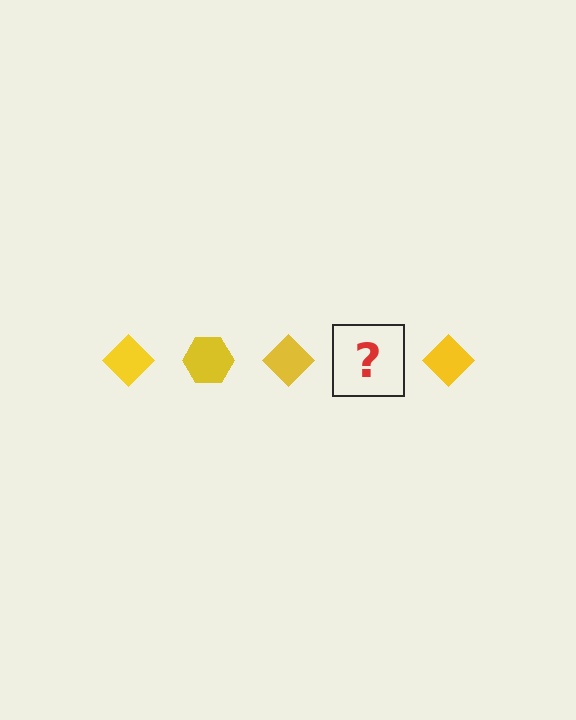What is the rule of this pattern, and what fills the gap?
The rule is that the pattern cycles through diamond, hexagon shapes in yellow. The gap should be filled with a yellow hexagon.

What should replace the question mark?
The question mark should be replaced with a yellow hexagon.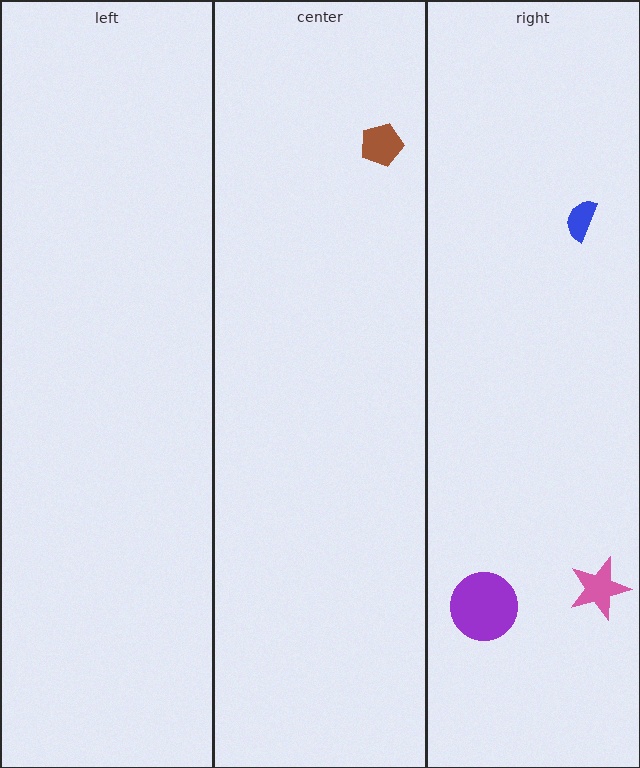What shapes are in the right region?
The blue semicircle, the pink star, the purple circle.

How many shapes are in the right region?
3.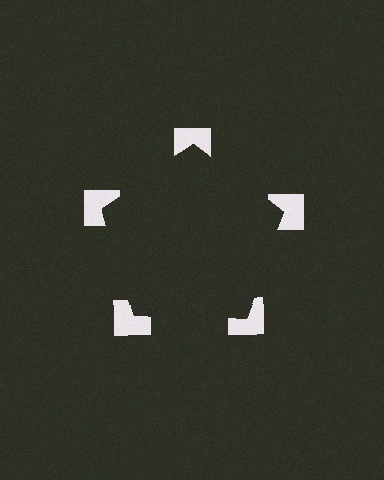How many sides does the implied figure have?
5 sides.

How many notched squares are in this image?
There are 5 — one at each vertex of the illusory pentagon.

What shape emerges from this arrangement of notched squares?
An illusory pentagon — its edges are inferred from the aligned wedge cuts in the notched squares, not physically drawn.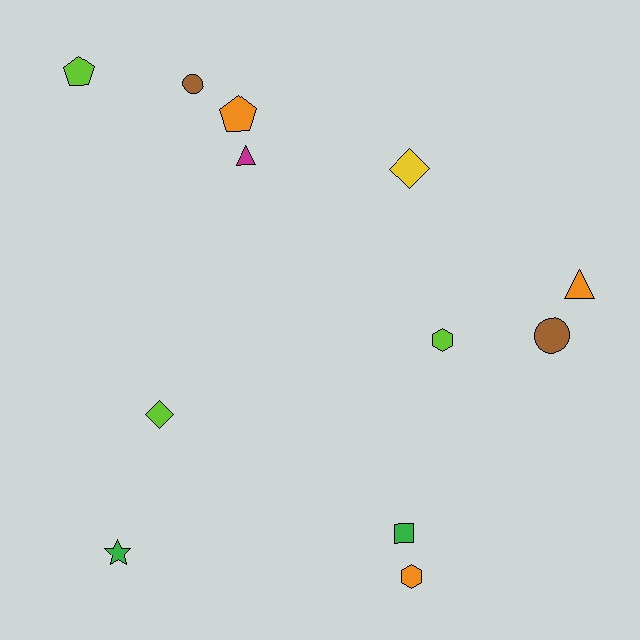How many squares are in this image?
There is 1 square.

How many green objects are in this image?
There are 2 green objects.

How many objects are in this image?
There are 12 objects.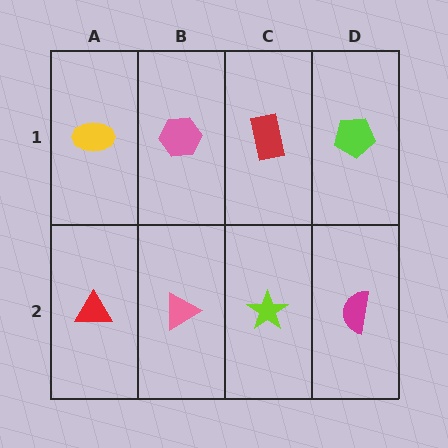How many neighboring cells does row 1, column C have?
3.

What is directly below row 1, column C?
A lime star.